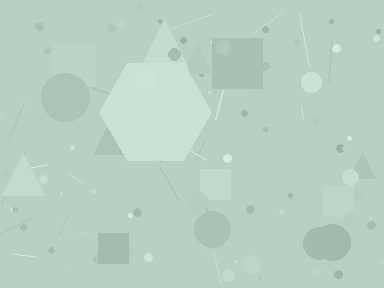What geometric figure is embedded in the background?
A hexagon is embedded in the background.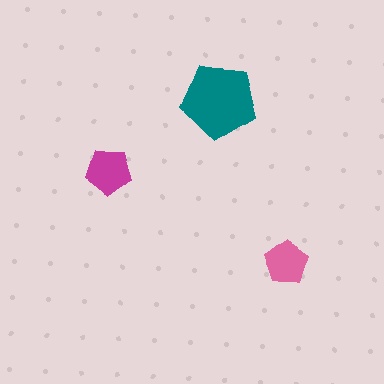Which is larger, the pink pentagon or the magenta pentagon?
The magenta one.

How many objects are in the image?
There are 3 objects in the image.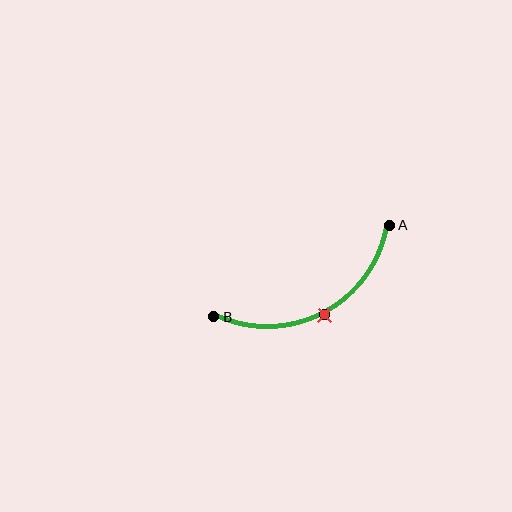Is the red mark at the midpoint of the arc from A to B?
Yes. The red mark lies on the arc at equal arc-length from both A and B — it is the arc midpoint.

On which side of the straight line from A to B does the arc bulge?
The arc bulges below the straight line connecting A and B.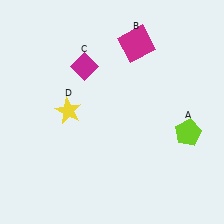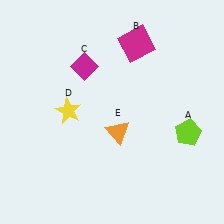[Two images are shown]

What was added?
An orange triangle (E) was added in Image 2.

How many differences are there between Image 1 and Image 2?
There is 1 difference between the two images.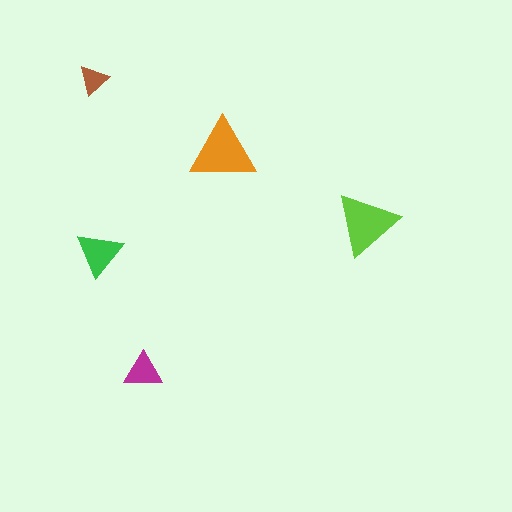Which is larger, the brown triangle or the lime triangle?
The lime one.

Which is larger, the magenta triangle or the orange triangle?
The orange one.